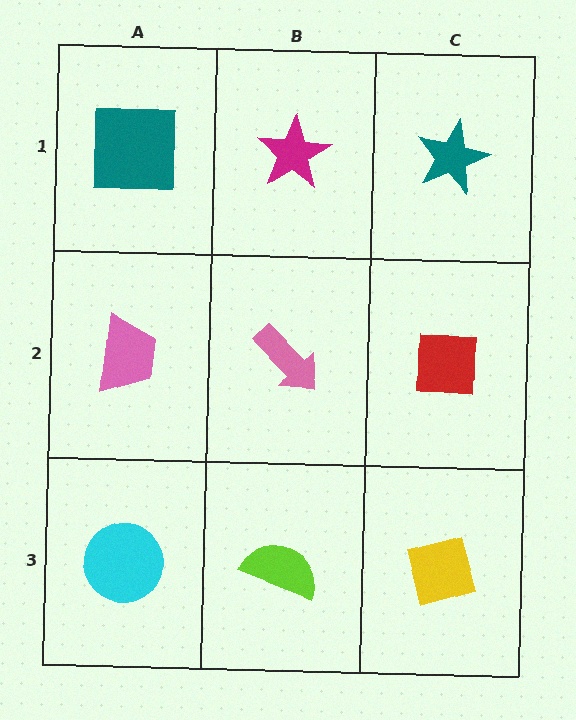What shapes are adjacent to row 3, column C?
A red square (row 2, column C), a lime semicircle (row 3, column B).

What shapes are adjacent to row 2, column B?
A magenta star (row 1, column B), a lime semicircle (row 3, column B), a pink trapezoid (row 2, column A), a red square (row 2, column C).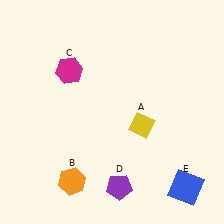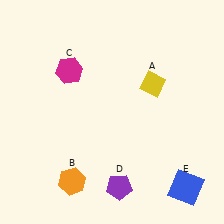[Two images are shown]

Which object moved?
The yellow diamond (A) moved up.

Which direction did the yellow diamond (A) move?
The yellow diamond (A) moved up.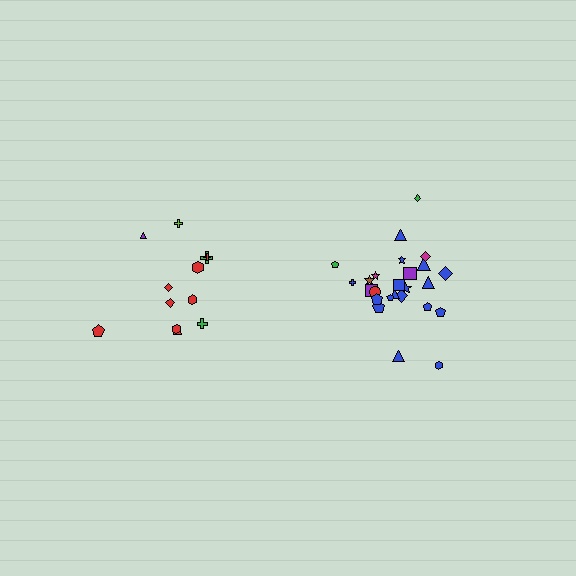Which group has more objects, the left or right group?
The right group.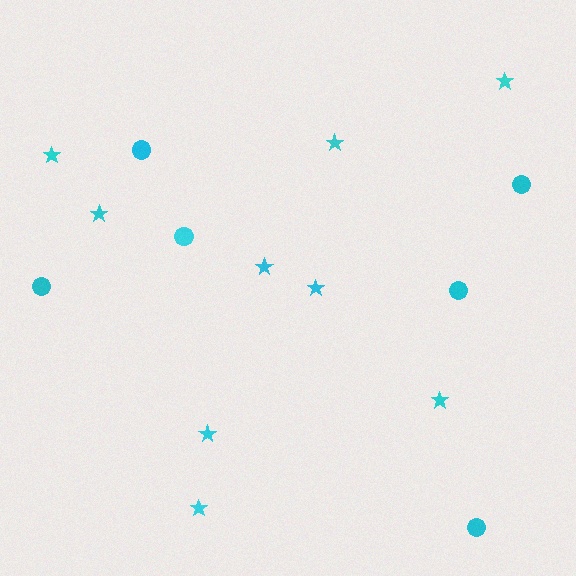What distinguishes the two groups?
There are 2 groups: one group of stars (9) and one group of circles (6).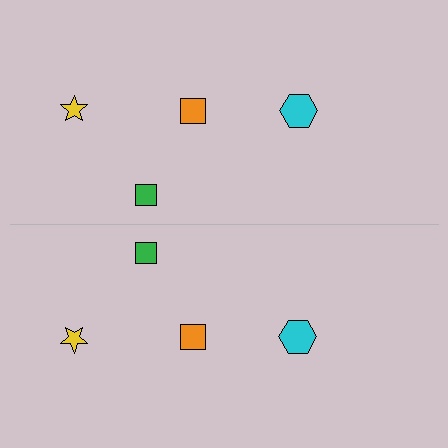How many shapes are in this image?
There are 8 shapes in this image.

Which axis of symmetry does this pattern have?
The pattern has a horizontal axis of symmetry running through the center of the image.